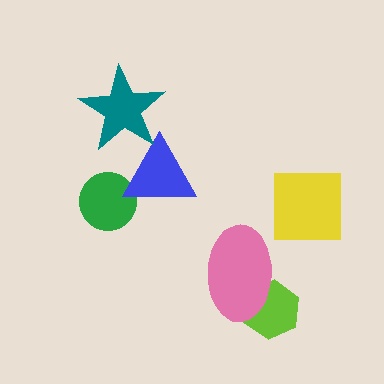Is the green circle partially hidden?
Yes, it is partially covered by another shape.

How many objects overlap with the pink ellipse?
1 object overlaps with the pink ellipse.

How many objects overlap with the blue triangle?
2 objects overlap with the blue triangle.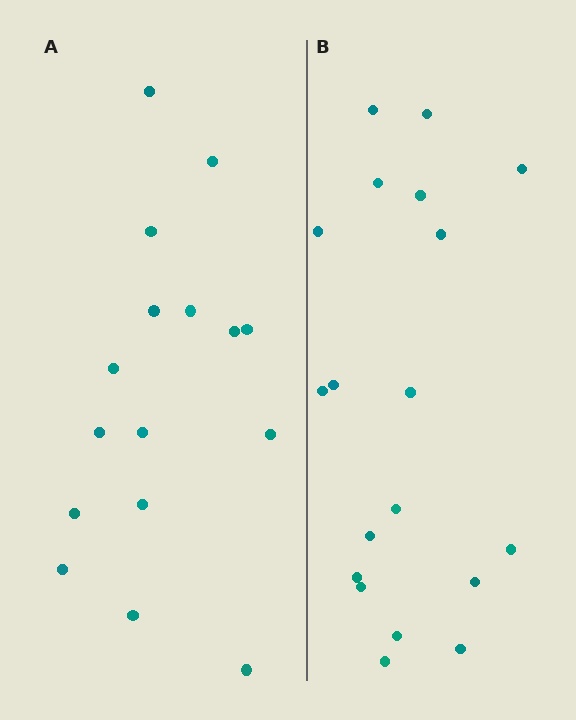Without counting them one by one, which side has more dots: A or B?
Region B (the right region) has more dots.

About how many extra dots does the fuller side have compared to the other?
Region B has just a few more — roughly 2 or 3 more dots than region A.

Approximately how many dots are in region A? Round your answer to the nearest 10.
About 20 dots. (The exact count is 16, which rounds to 20.)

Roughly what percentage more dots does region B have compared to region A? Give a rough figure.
About 20% more.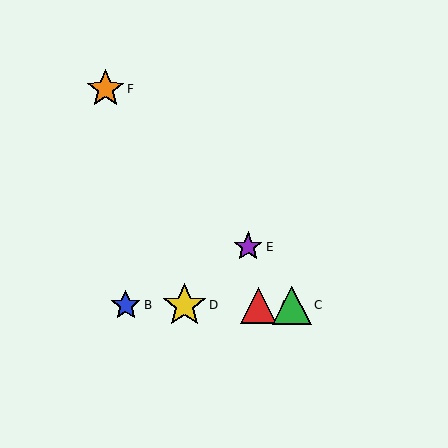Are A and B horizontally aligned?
Yes, both are at y≈305.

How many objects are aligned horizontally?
4 objects (A, B, C, D) are aligned horizontally.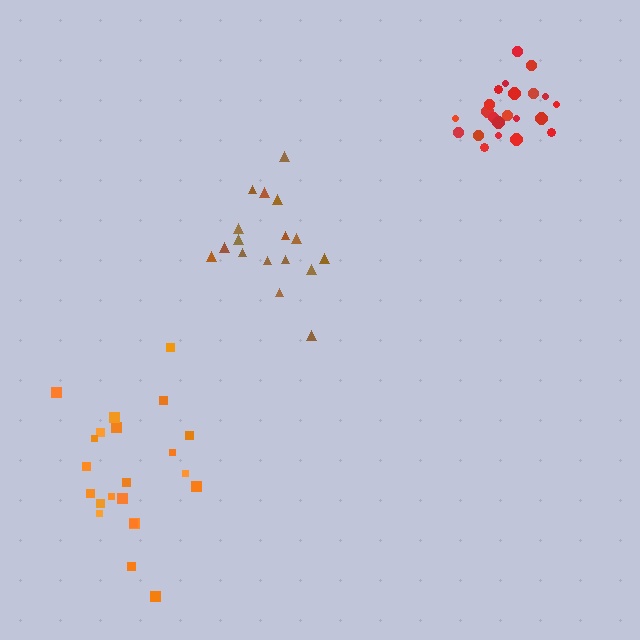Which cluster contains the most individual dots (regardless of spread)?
Orange (22).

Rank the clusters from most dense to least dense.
red, orange, brown.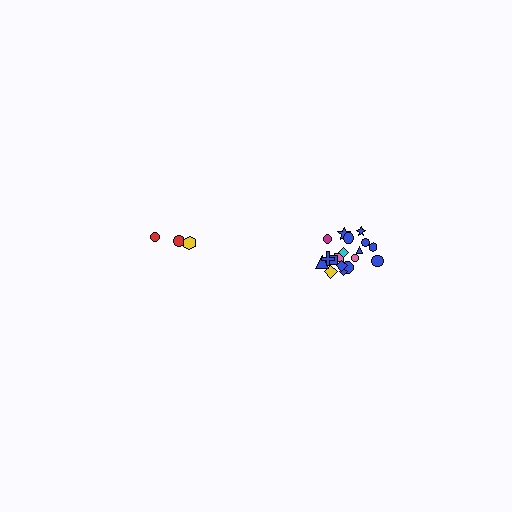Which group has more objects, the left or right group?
The right group.